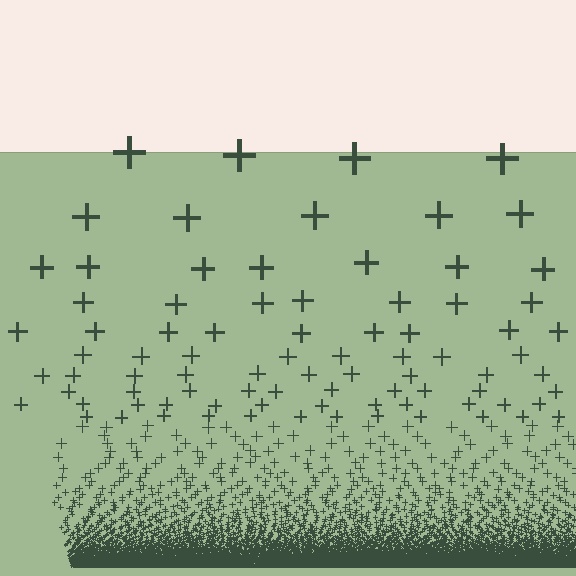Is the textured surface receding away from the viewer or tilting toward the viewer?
The surface appears to tilt toward the viewer. Texture elements get larger and sparser toward the top.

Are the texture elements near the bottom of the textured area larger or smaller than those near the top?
Smaller. The gradient is inverted — elements near the bottom are smaller and denser.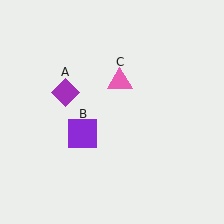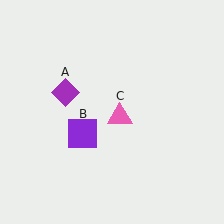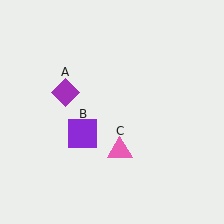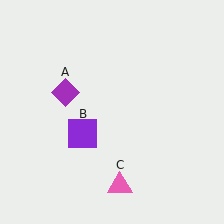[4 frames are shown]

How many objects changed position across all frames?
1 object changed position: pink triangle (object C).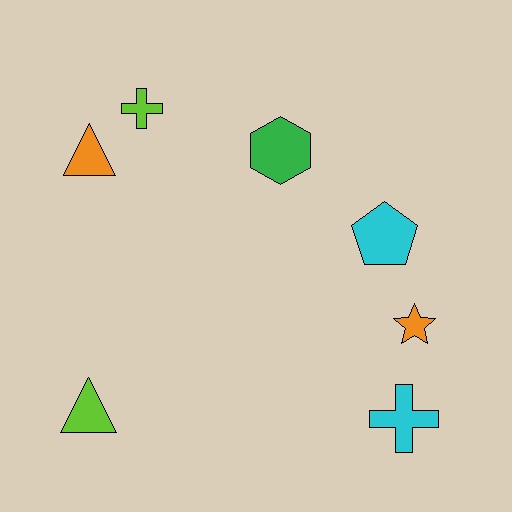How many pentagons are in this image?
There is 1 pentagon.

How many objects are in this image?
There are 7 objects.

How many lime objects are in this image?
There are 2 lime objects.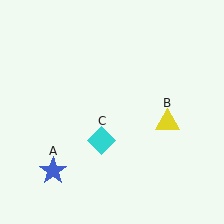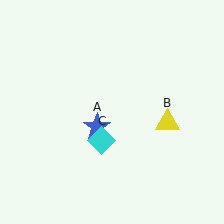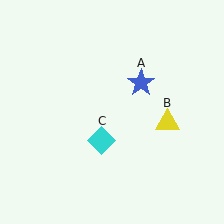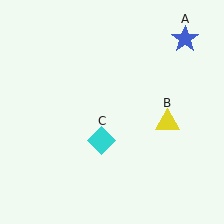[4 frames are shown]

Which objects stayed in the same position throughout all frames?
Yellow triangle (object B) and cyan diamond (object C) remained stationary.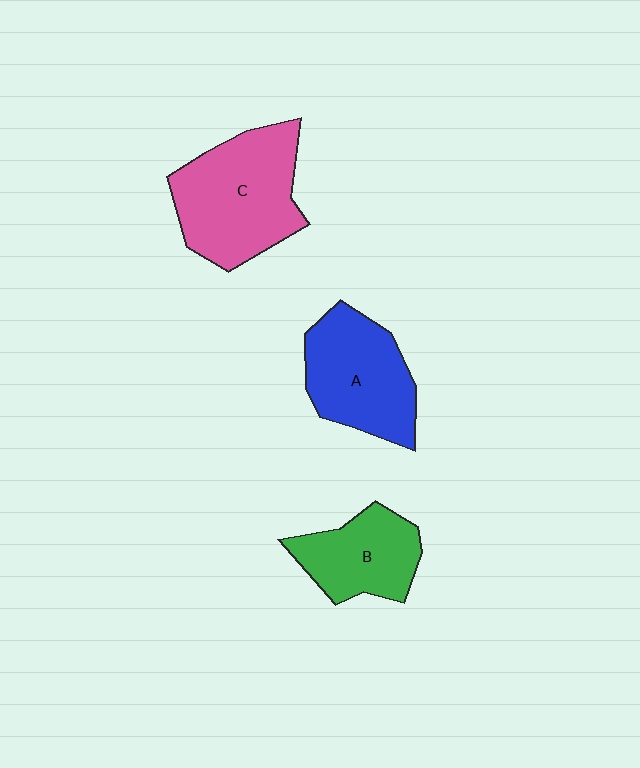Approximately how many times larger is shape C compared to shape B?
Approximately 1.6 times.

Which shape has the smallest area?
Shape B (green).